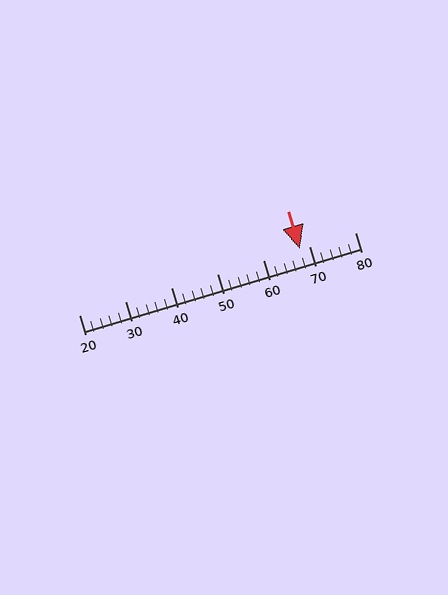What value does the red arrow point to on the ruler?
The red arrow points to approximately 68.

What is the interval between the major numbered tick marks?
The major tick marks are spaced 10 units apart.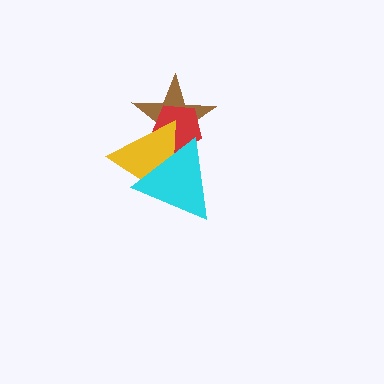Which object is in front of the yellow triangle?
The cyan triangle is in front of the yellow triangle.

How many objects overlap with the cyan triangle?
3 objects overlap with the cyan triangle.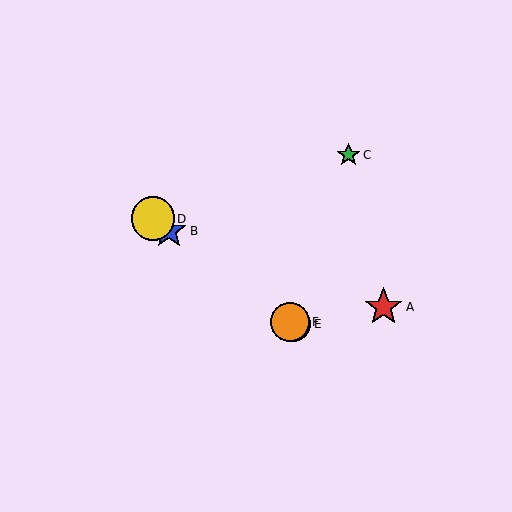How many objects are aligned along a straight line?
4 objects (B, D, E, F) are aligned along a straight line.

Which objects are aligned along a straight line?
Objects B, D, E, F are aligned along a straight line.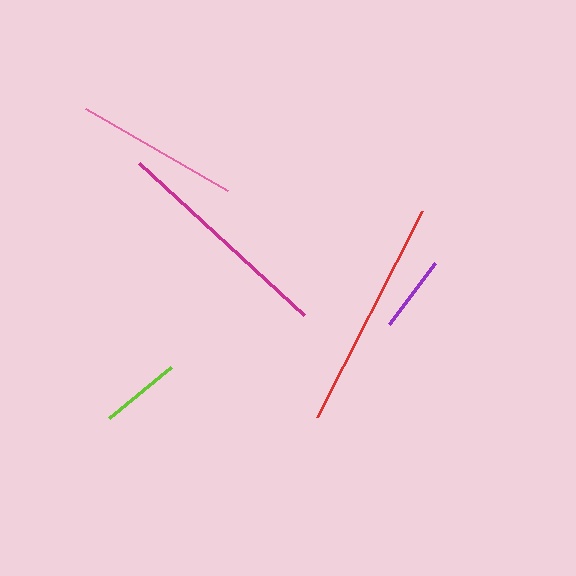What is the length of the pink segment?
The pink segment is approximately 164 pixels long.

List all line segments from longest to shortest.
From longest to shortest: red, magenta, pink, lime, purple.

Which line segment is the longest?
The red line is the longest at approximately 232 pixels.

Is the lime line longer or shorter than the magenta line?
The magenta line is longer than the lime line.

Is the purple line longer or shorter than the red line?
The red line is longer than the purple line.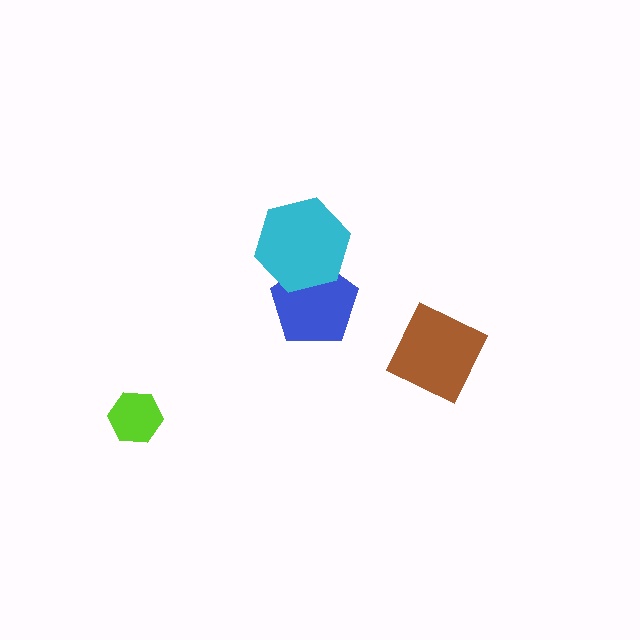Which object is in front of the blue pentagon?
The cyan hexagon is in front of the blue pentagon.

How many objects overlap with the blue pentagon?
1 object overlaps with the blue pentagon.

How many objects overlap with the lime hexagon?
0 objects overlap with the lime hexagon.